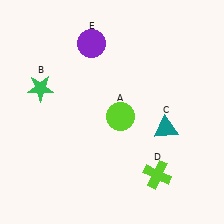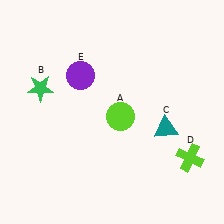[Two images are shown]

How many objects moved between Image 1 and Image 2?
2 objects moved between the two images.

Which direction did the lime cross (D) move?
The lime cross (D) moved right.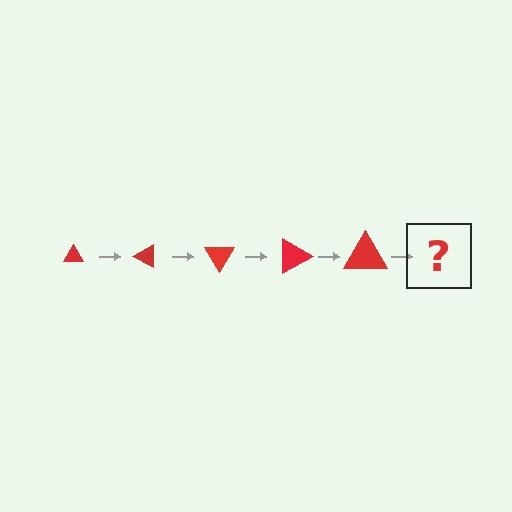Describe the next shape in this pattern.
It should be a triangle, larger than the previous one and rotated 150 degrees from the start.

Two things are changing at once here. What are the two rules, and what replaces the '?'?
The two rules are that the triangle grows larger each step and it rotates 30 degrees each step. The '?' should be a triangle, larger than the previous one and rotated 150 degrees from the start.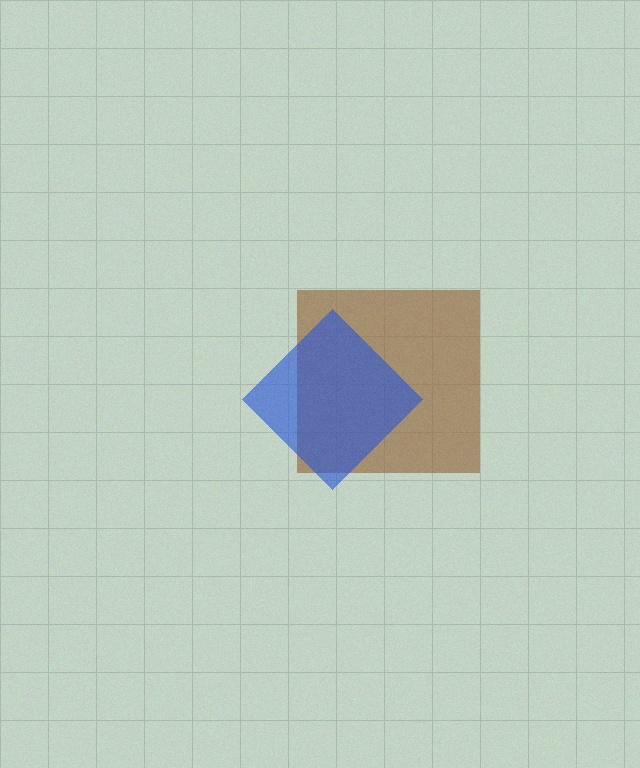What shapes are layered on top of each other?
The layered shapes are: a brown square, a blue diamond.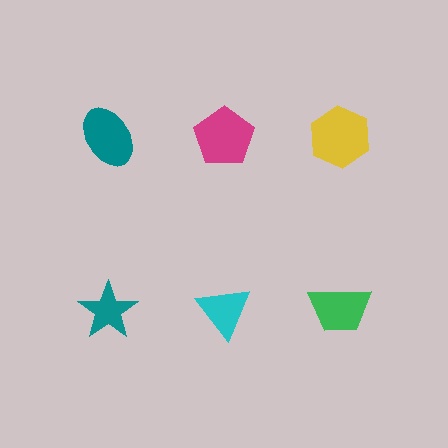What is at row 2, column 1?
A teal star.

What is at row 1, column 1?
A teal ellipse.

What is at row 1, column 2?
A magenta pentagon.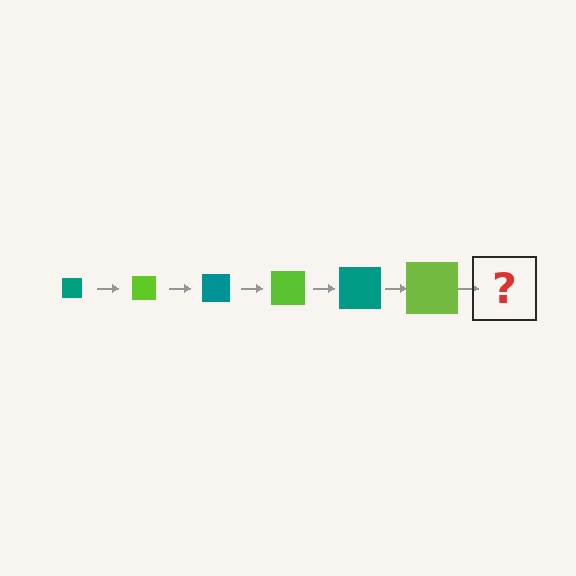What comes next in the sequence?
The next element should be a teal square, larger than the previous one.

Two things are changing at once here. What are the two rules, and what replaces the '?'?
The two rules are that the square grows larger each step and the color cycles through teal and lime. The '?' should be a teal square, larger than the previous one.